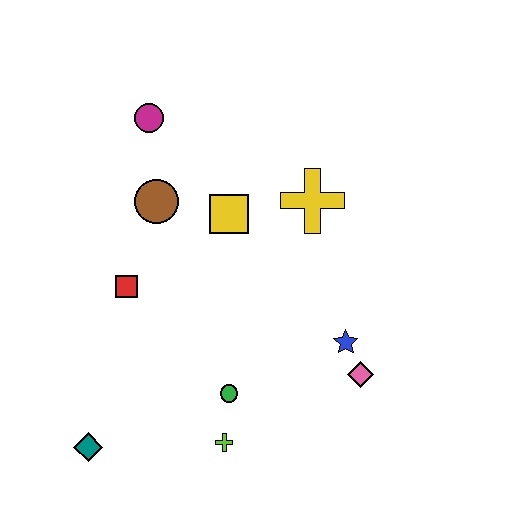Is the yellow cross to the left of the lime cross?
No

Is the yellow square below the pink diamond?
No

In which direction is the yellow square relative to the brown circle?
The yellow square is to the right of the brown circle.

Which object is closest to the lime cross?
The green circle is closest to the lime cross.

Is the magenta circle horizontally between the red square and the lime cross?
Yes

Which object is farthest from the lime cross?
The magenta circle is farthest from the lime cross.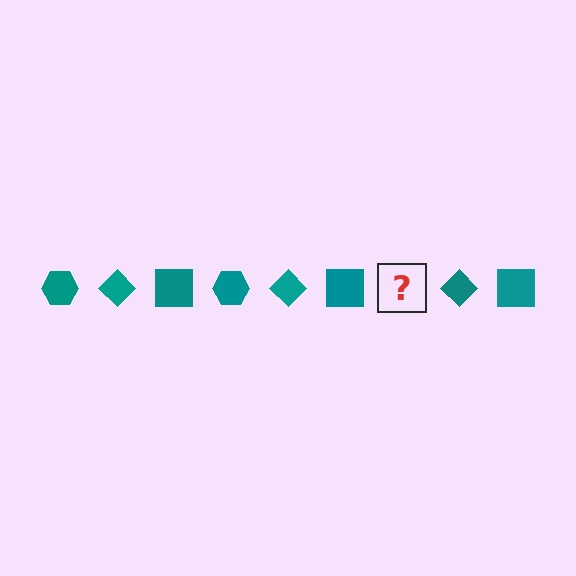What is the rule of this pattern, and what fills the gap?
The rule is that the pattern cycles through hexagon, diamond, square shapes in teal. The gap should be filled with a teal hexagon.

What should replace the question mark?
The question mark should be replaced with a teal hexagon.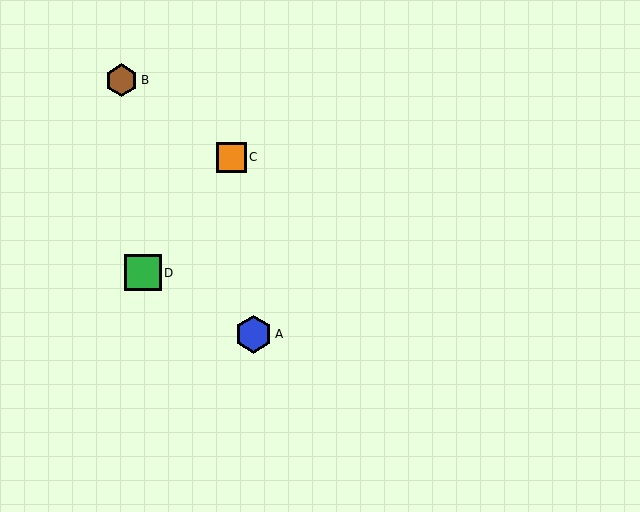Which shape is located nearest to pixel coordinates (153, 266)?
The green square (labeled D) at (143, 273) is nearest to that location.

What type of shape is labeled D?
Shape D is a green square.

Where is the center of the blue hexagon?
The center of the blue hexagon is at (254, 334).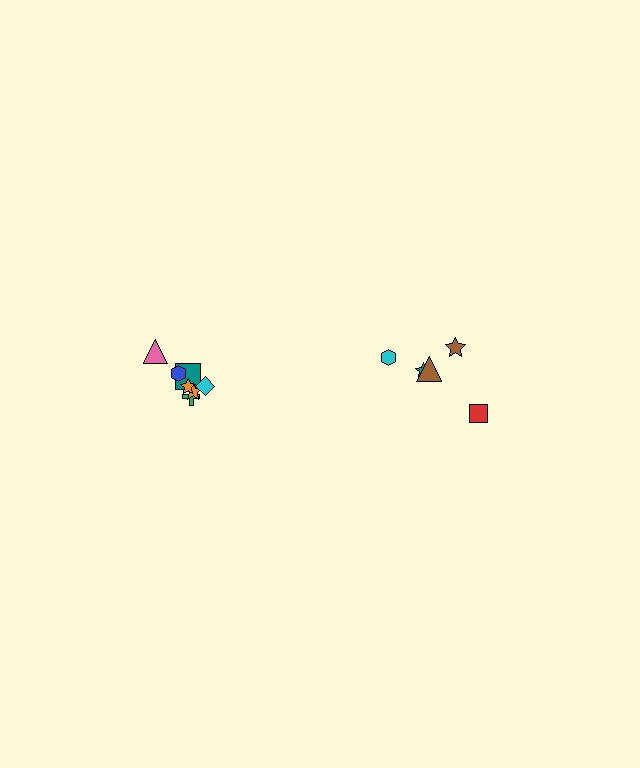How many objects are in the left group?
There are 7 objects.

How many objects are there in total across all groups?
There are 12 objects.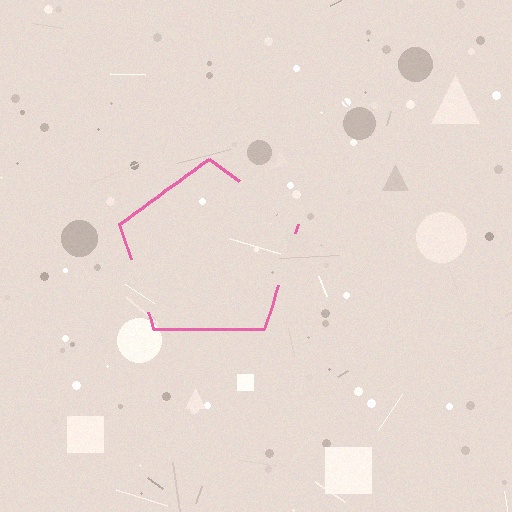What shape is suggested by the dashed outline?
The dashed outline suggests a pentagon.